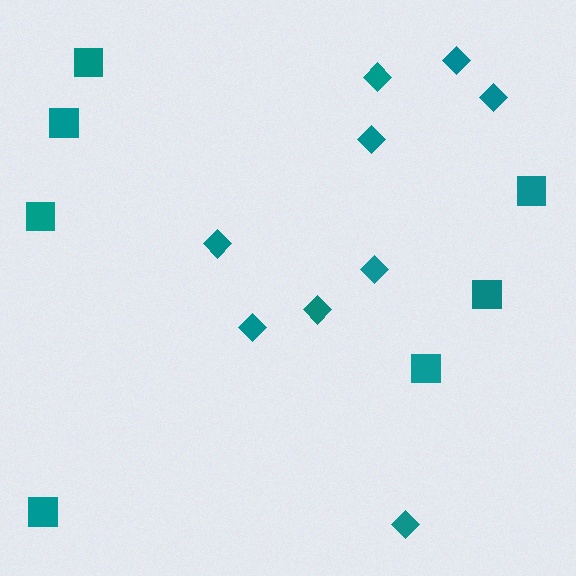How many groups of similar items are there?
There are 2 groups: one group of diamonds (9) and one group of squares (7).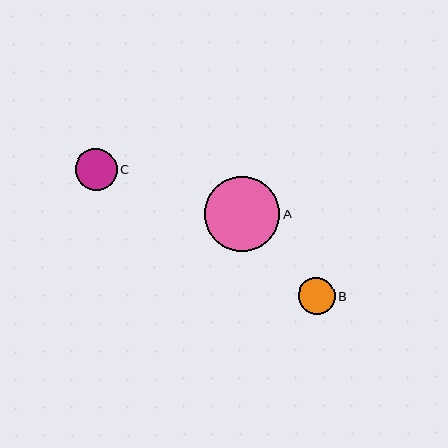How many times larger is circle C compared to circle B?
Circle C is approximately 1.2 times the size of circle B.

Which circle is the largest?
Circle A is the largest with a size of approximately 75 pixels.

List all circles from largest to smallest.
From largest to smallest: A, C, B.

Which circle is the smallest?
Circle B is the smallest with a size of approximately 37 pixels.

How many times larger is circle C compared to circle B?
Circle C is approximately 1.2 times the size of circle B.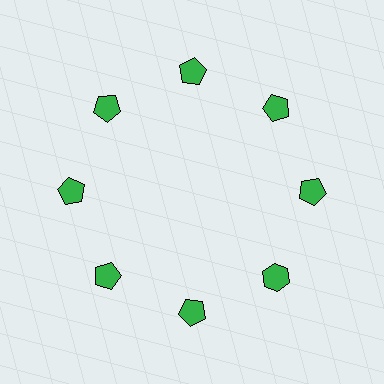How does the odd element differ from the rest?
It has a different shape: hexagon instead of pentagon.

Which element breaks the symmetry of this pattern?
The green hexagon at roughly the 4 o'clock position breaks the symmetry. All other shapes are green pentagons.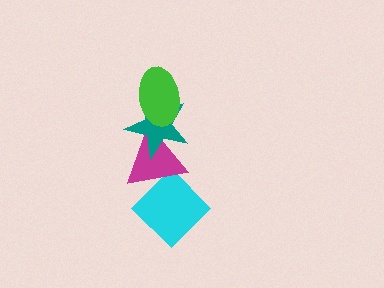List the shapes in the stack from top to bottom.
From top to bottom: the green ellipse, the teal star, the magenta triangle, the cyan diamond.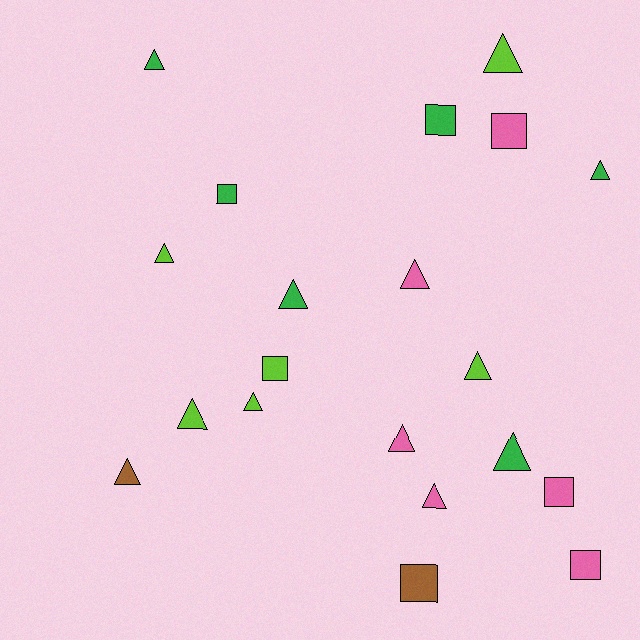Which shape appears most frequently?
Triangle, with 13 objects.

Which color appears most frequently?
Lime, with 6 objects.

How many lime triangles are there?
There are 5 lime triangles.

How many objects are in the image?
There are 20 objects.